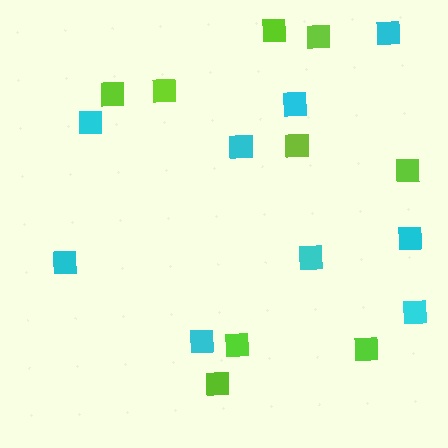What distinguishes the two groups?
There are 2 groups: one group of cyan squares (9) and one group of lime squares (9).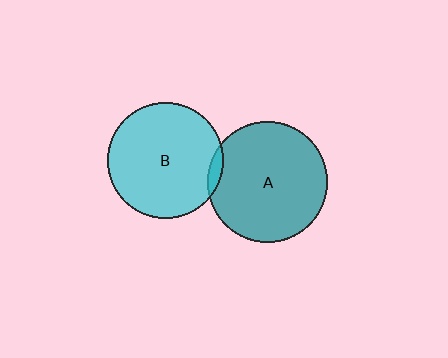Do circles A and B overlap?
Yes.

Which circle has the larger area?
Circle A (teal).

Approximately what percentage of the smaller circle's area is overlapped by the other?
Approximately 5%.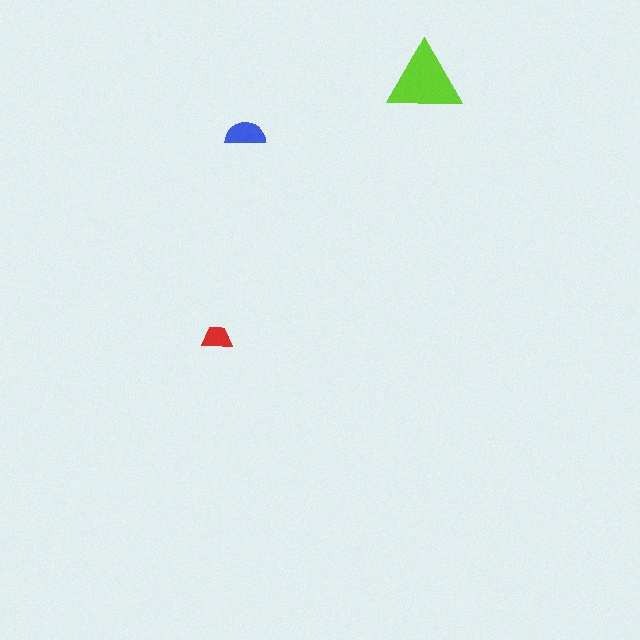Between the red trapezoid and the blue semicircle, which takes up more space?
The blue semicircle.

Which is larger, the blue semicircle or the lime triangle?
The lime triangle.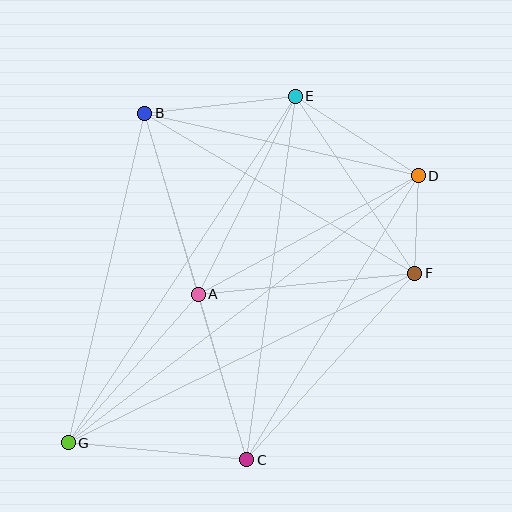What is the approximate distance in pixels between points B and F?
The distance between B and F is approximately 314 pixels.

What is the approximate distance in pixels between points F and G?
The distance between F and G is approximately 386 pixels.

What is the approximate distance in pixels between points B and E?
The distance between B and E is approximately 152 pixels.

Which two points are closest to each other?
Points D and F are closest to each other.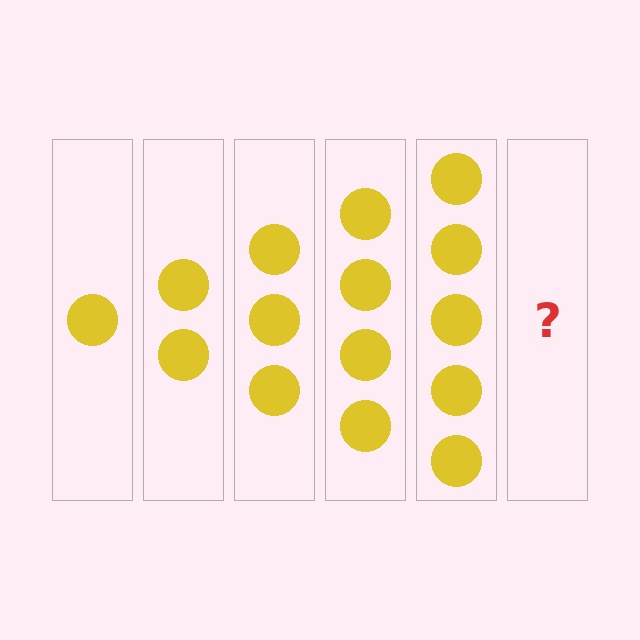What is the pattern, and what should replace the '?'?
The pattern is that each step adds one more circle. The '?' should be 6 circles.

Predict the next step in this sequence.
The next step is 6 circles.